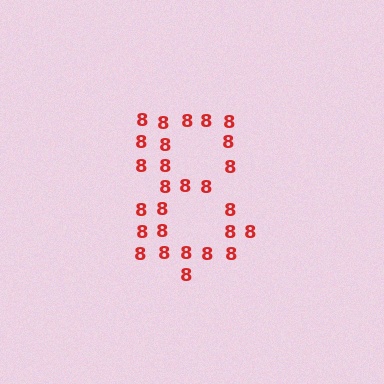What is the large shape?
The large shape is the digit 8.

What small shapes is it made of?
It is made of small digit 8's.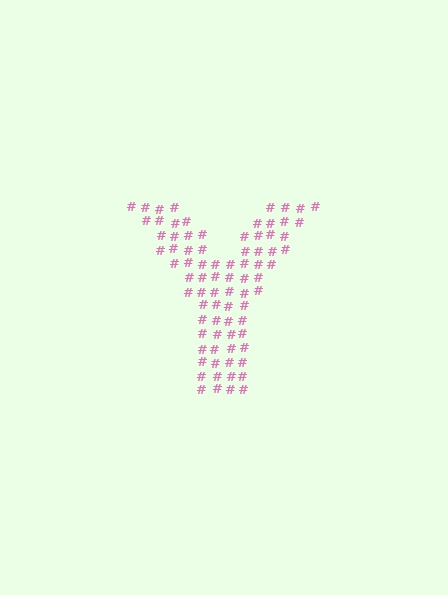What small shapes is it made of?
It is made of small hash symbols.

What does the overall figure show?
The overall figure shows the letter Y.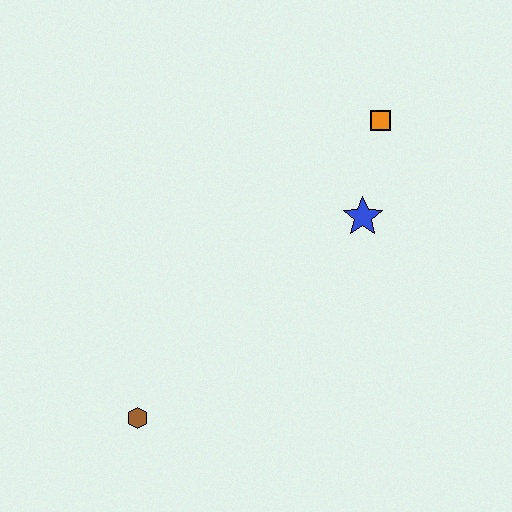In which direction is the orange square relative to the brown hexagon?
The orange square is above the brown hexagon.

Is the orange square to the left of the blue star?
No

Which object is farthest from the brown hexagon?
The orange square is farthest from the brown hexagon.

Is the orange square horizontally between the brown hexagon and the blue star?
No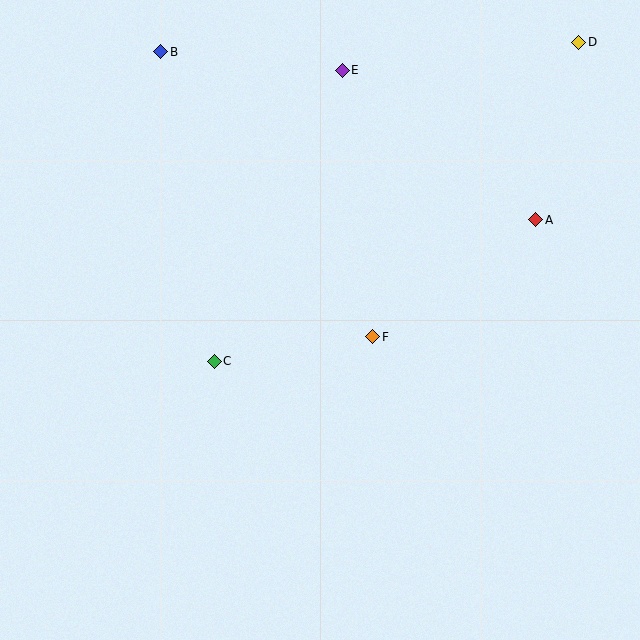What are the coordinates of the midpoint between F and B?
The midpoint between F and B is at (267, 194).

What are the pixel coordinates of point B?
Point B is at (161, 52).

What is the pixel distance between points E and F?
The distance between E and F is 269 pixels.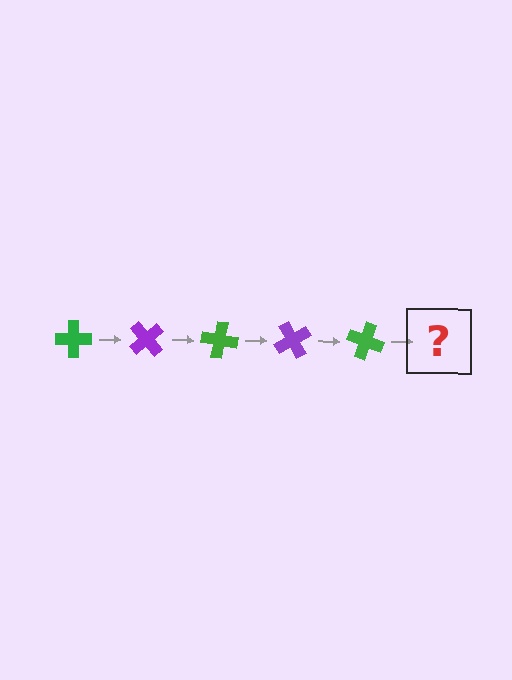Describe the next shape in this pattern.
It should be a purple cross, rotated 250 degrees from the start.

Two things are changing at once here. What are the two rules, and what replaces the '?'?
The two rules are that it rotates 50 degrees each step and the color cycles through green and purple. The '?' should be a purple cross, rotated 250 degrees from the start.